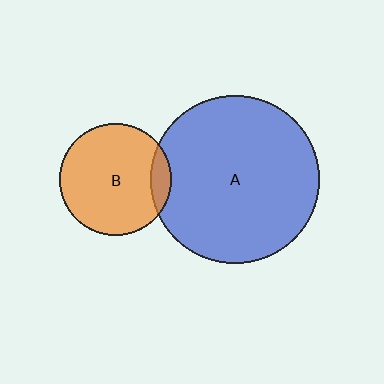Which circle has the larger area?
Circle A (blue).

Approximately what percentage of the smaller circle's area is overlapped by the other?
Approximately 10%.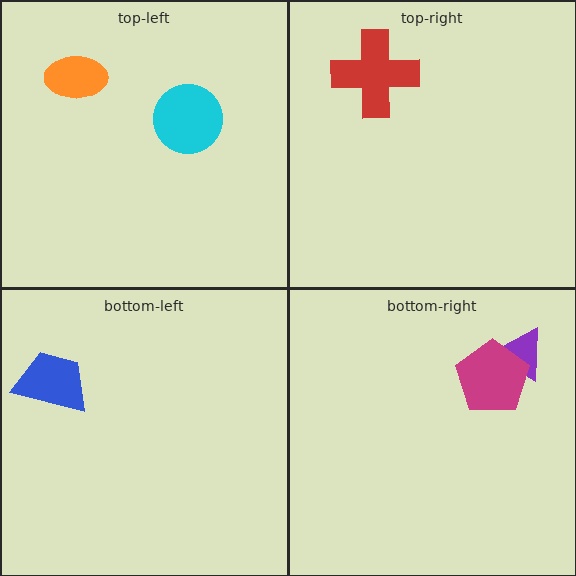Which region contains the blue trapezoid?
The bottom-left region.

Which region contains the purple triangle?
The bottom-right region.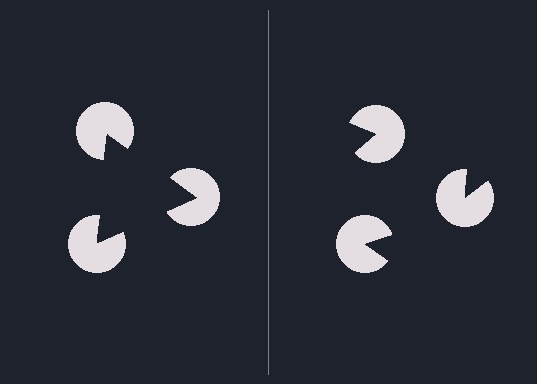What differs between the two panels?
The pac-man discs are positioned identically on both sides; only the wedge orientations differ. On the left they align to a triangle; on the right they are misaligned.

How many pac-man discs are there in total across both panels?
6 — 3 on each side.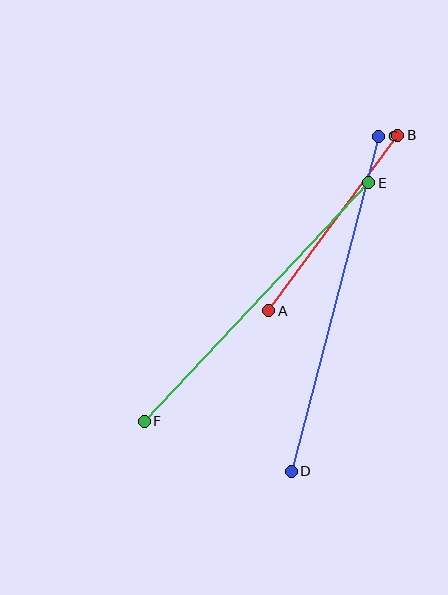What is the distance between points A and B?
The distance is approximately 218 pixels.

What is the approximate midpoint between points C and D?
The midpoint is at approximately (335, 304) pixels.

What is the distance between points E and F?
The distance is approximately 328 pixels.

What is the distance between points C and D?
The distance is approximately 346 pixels.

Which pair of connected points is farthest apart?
Points C and D are farthest apart.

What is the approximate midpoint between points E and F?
The midpoint is at approximately (256, 302) pixels.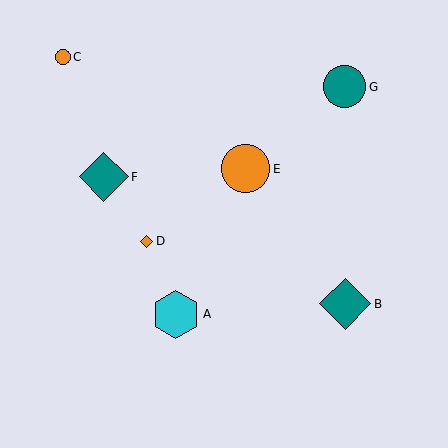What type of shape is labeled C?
Shape C is an orange circle.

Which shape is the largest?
The teal diamond (labeled B) is the largest.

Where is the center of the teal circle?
The center of the teal circle is at (344, 87).